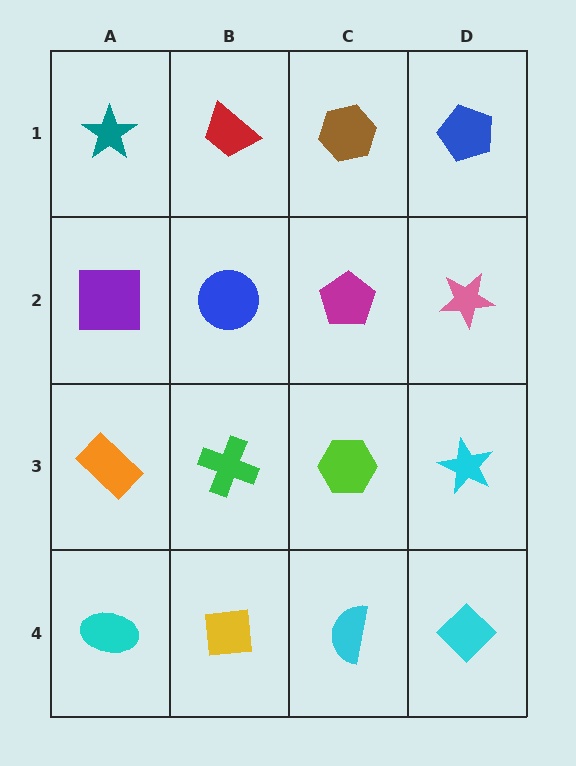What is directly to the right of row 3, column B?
A lime hexagon.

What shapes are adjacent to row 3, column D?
A pink star (row 2, column D), a cyan diamond (row 4, column D), a lime hexagon (row 3, column C).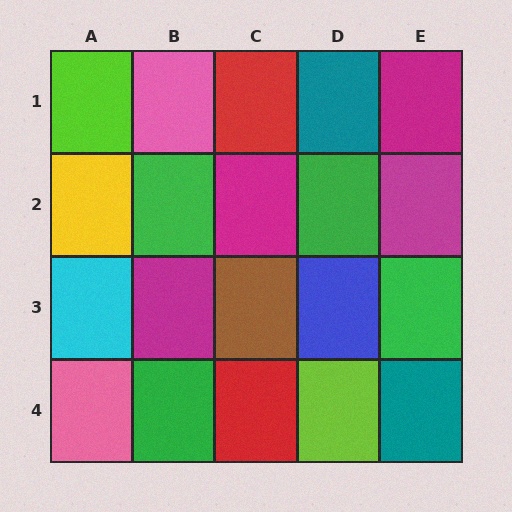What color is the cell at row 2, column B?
Green.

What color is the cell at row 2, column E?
Magenta.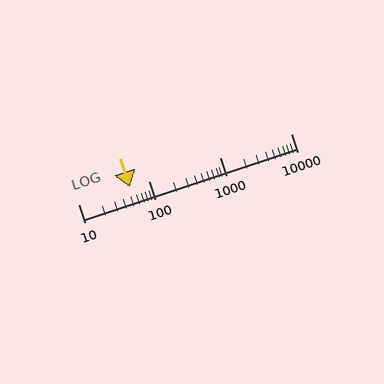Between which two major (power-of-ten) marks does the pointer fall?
The pointer is between 10 and 100.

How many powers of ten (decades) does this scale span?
The scale spans 3 decades, from 10 to 10000.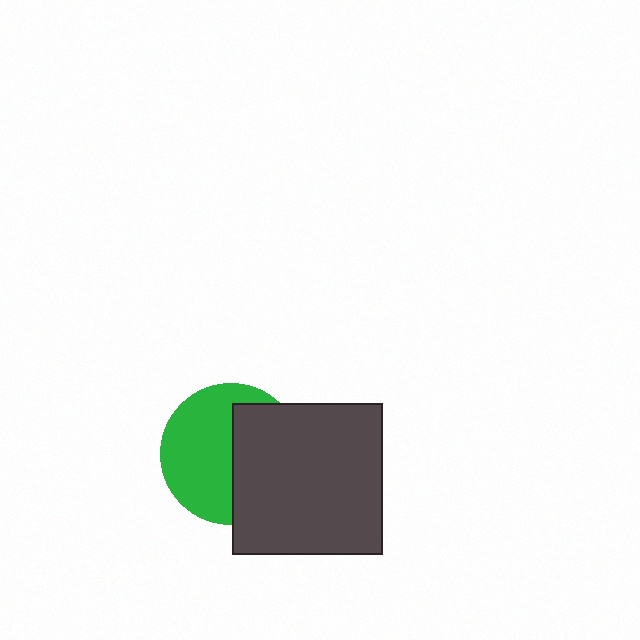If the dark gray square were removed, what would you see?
You would see the complete green circle.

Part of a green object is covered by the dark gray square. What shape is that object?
It is a circle.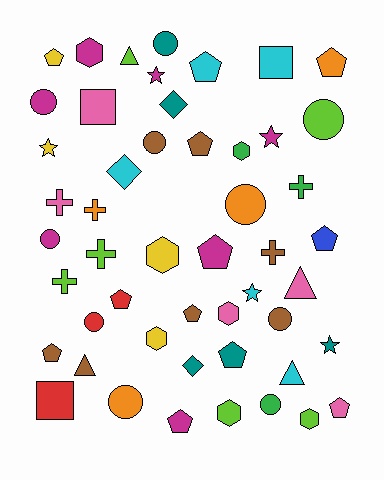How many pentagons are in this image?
There are 12 pentagons.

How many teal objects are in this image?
There are 5 teal objects.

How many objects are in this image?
There are 50 objects.